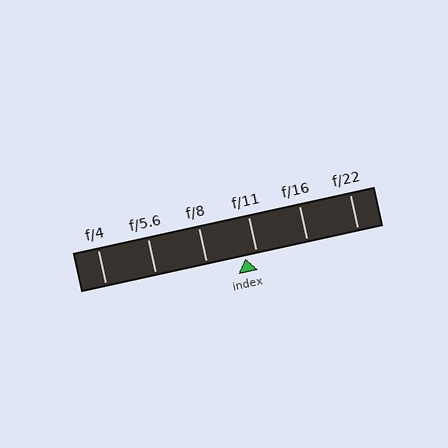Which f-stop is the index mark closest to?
The index mark is closest to f/11.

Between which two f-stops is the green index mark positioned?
The index mark is between f/8 and f/11.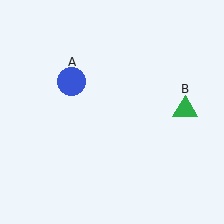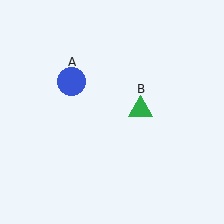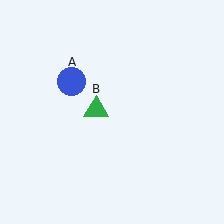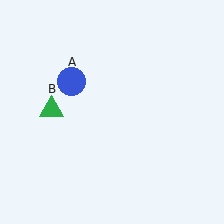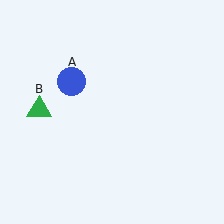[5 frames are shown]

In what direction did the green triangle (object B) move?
The green triangle (object B) moved left.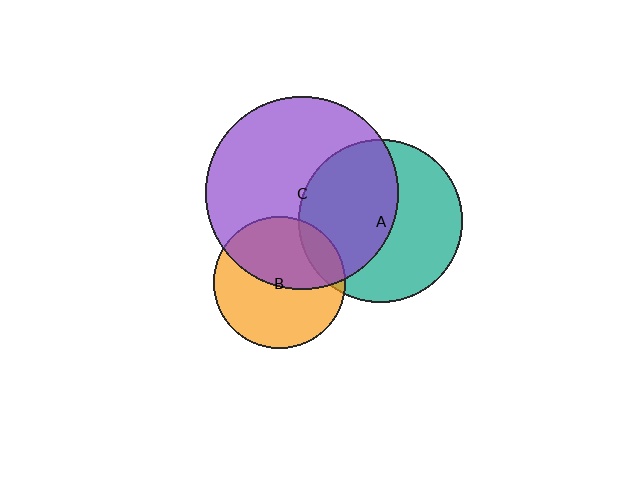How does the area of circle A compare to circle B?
Approximately 1.5 times.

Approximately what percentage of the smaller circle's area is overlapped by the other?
Approximately 15%.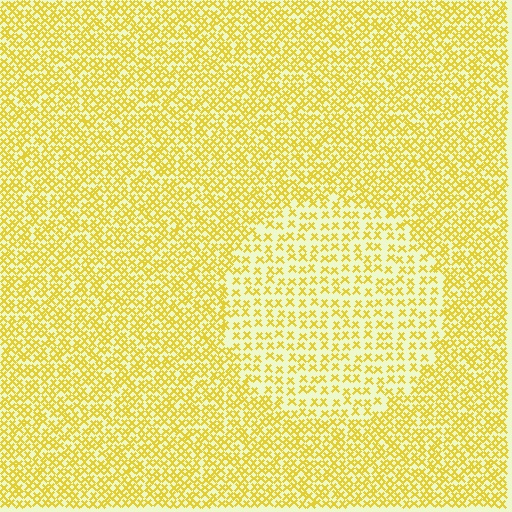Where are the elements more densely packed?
The elements are more densely packed outside the circle boundary.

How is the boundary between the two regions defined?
The boundary is defined by a change in element density (approximately 1.9x ratio). All elements are the same color, size, and shape.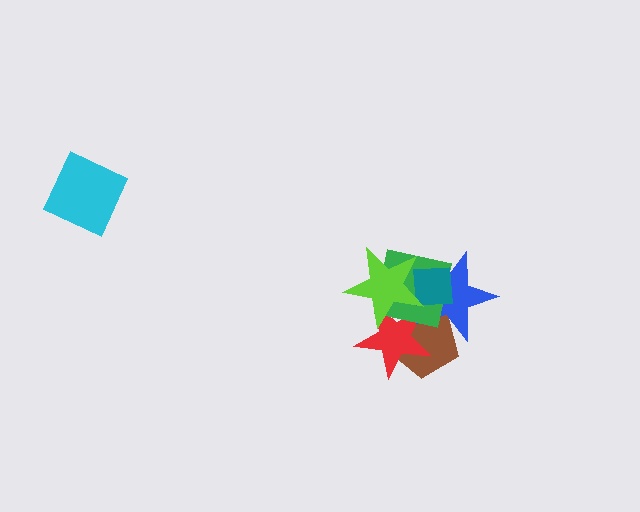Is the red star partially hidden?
Yes, it is partially covered by another shape.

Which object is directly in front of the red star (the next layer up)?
The green square is directly in front of the red star.